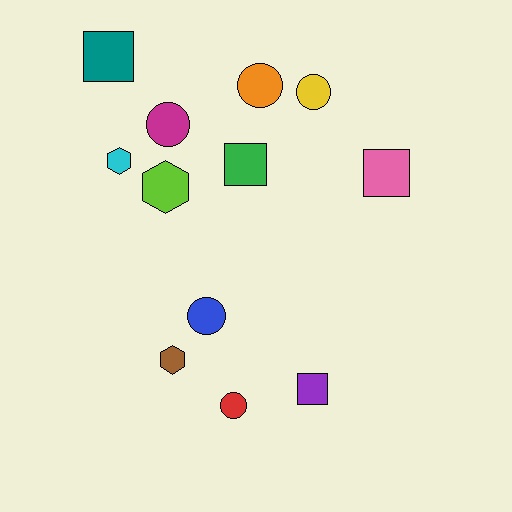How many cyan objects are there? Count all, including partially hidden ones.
There is 1 cyan object.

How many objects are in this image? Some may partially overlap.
There are 12 objects.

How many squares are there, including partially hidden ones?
There are 4 squares.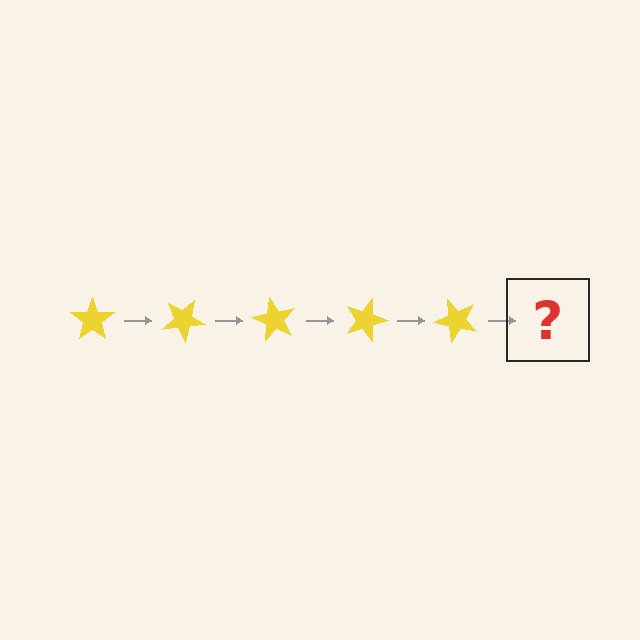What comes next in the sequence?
The next element should be a yellow star rotated 150 degrees.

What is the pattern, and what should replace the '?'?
The pattern is that the star rotates 30 degrees each step. The '?' should be a yellow star rotated 150 degrees.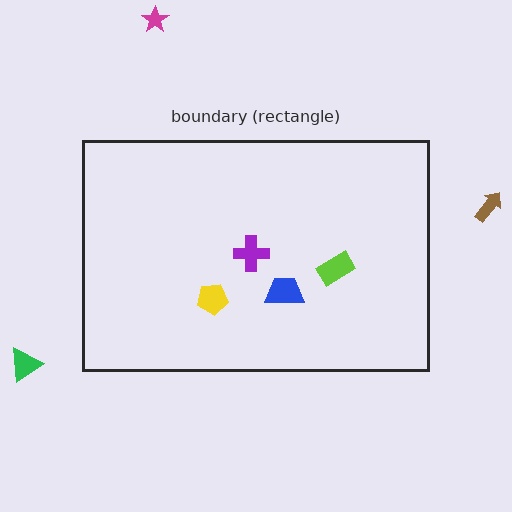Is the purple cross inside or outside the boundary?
Inside.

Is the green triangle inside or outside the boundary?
Outside.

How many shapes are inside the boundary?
4 inside, 3 outside.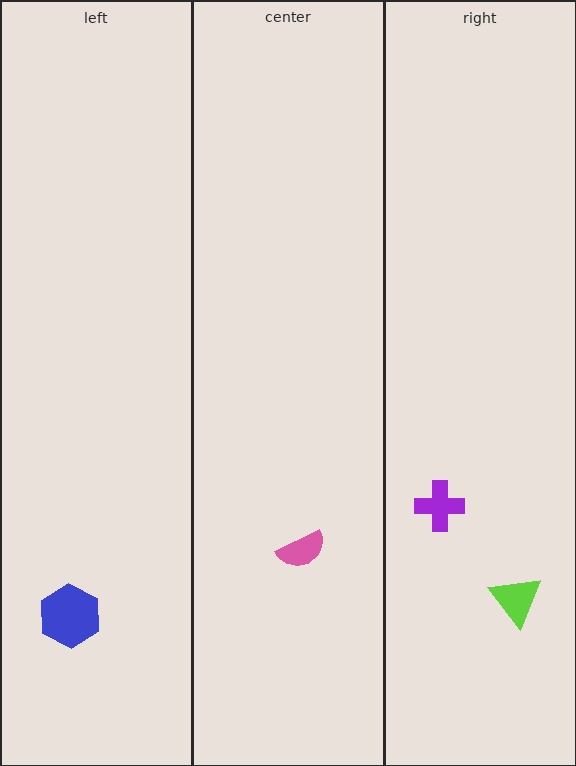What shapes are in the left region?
The blue hexagon.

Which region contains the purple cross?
The right region.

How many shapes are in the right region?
2.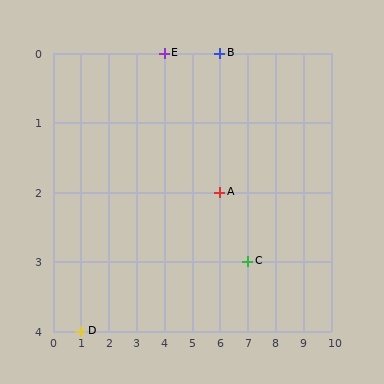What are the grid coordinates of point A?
Point A is at grid coordinates (6, 2).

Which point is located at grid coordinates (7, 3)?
Point C is at (7, 3).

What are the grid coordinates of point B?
Point B is at grid coordinates (6, 0).